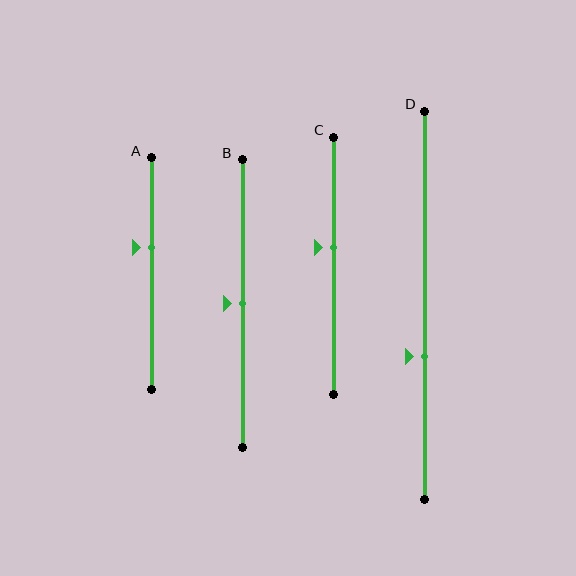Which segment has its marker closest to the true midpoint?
Segment B has its marker closest to the true midpoint.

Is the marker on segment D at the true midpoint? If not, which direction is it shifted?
No, the marker on segment D is shifted downward by about 13% of the segment length.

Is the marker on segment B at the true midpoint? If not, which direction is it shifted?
Yes, the marker on segment B is at the true midpoint.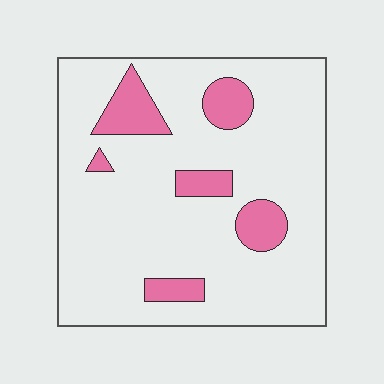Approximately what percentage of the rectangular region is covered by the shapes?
Approximately 15%.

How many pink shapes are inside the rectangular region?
6.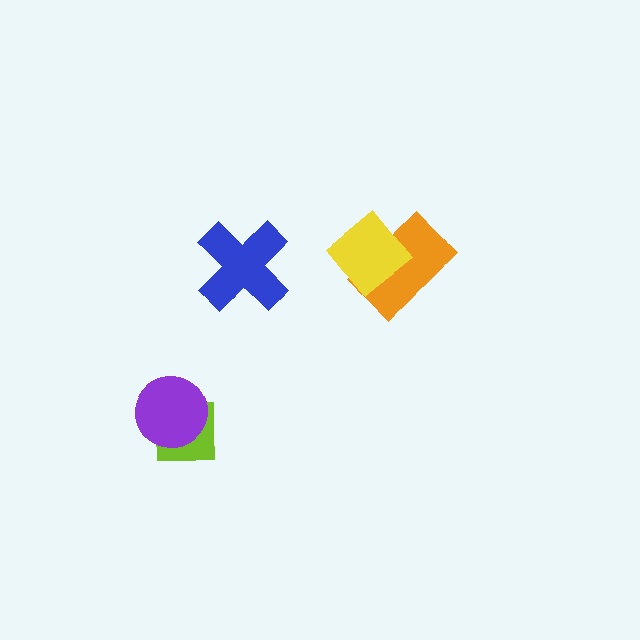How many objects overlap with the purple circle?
1 object overlaps with the purple circle.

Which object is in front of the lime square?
The purple circle is in front of the lime square.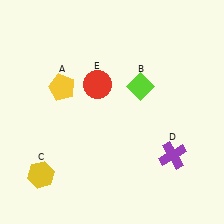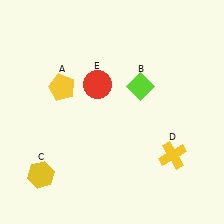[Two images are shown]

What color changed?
The cross (D) changed from purple in Image 1 to yellow in Image 2.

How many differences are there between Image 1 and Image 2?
There is 1 difference between the two images.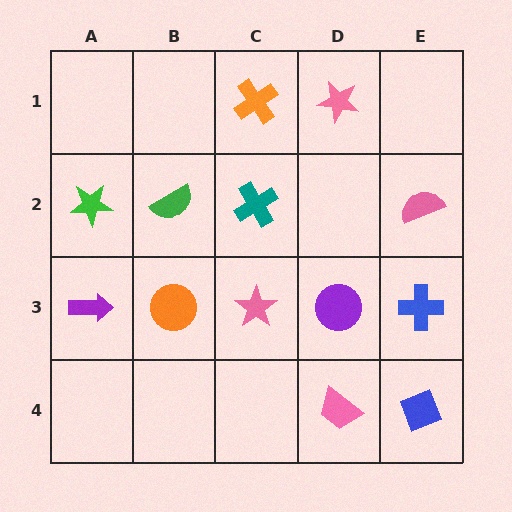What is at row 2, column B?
A green semicircle.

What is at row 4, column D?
A pink trapezoid.